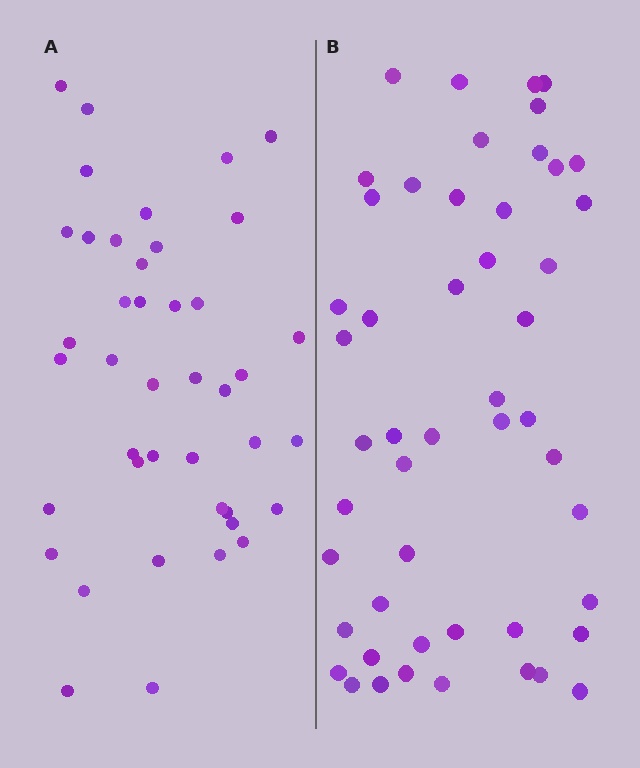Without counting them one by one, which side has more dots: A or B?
Region B (the right region) has more dots.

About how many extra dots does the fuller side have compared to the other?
Region B has roughly 8 or so more dots than region A.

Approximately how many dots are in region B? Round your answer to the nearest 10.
About 50 dots.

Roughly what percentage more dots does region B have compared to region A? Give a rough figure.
About 20% more.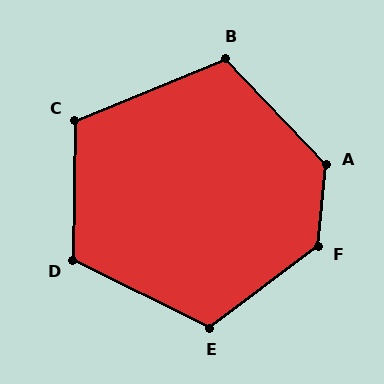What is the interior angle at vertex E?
Approximately 117 degrees (obtuse).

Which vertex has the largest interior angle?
F, at approximately 133 degrees.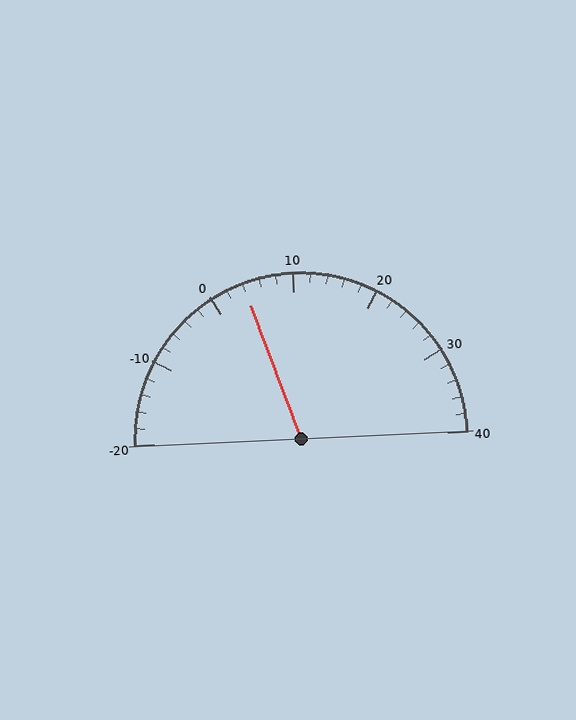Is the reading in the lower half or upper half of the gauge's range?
The reading is in the lower half of the range (-20 to 40).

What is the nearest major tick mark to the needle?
The nearest major tick mark is 0.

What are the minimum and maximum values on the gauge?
The gauge ranges from -20 to 40.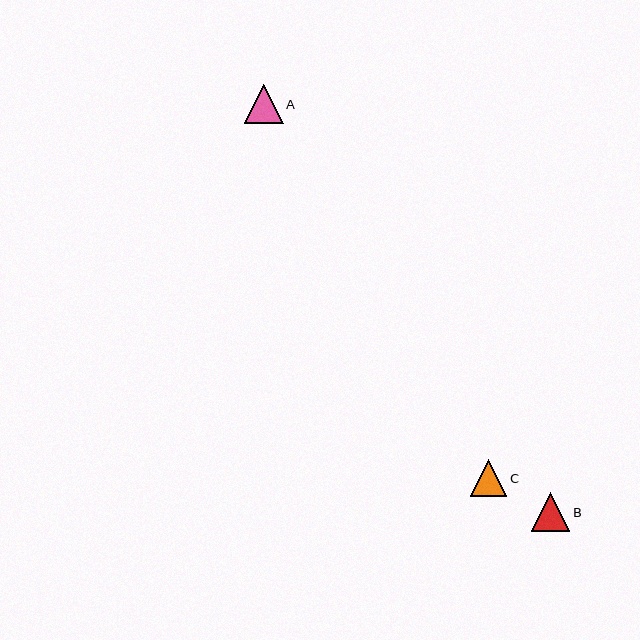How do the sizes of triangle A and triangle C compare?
Triangle A and triangle C are approximately the same size.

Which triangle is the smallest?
Triangle C is the smallest with a size of approximately 37 pixels.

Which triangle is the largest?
Triangle A is the largest with a size of approximately 39 pixels.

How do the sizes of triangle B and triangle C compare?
Triangle B and triangle C are approximately the same size.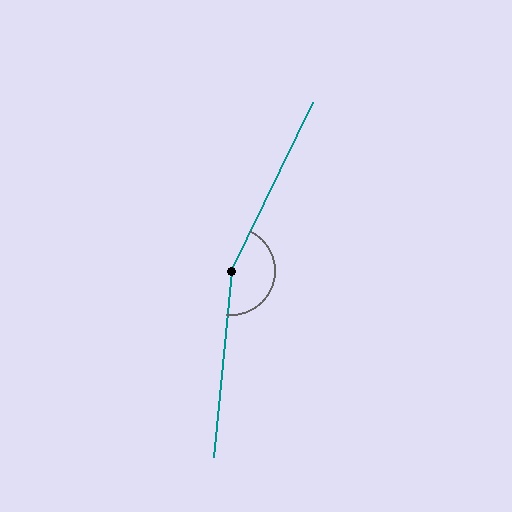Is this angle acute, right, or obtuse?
It is obtuse.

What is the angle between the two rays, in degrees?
Approximately 159 degrees.